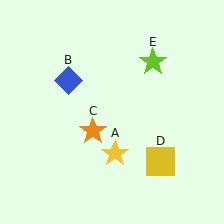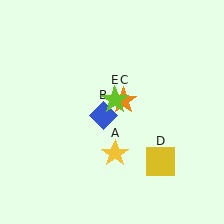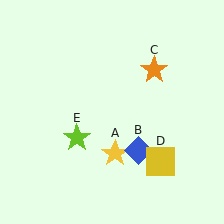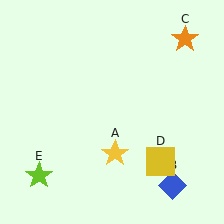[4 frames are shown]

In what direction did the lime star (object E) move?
The lime star (object E) moved down and to the left.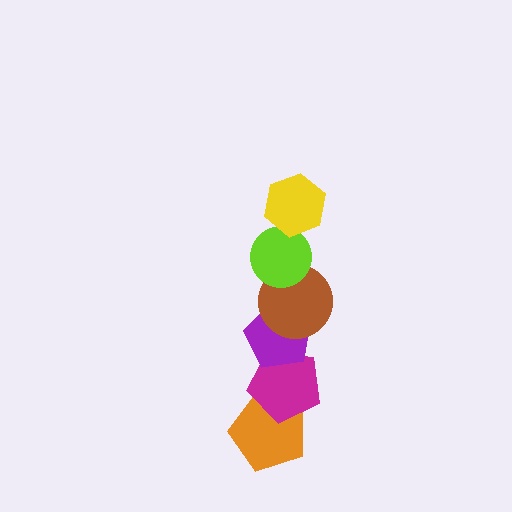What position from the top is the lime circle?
The lime circle is 2nd from the top.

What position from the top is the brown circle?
The brown circle is 3rd from the top.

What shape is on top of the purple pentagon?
The brown circle is on top of the purple pentagon.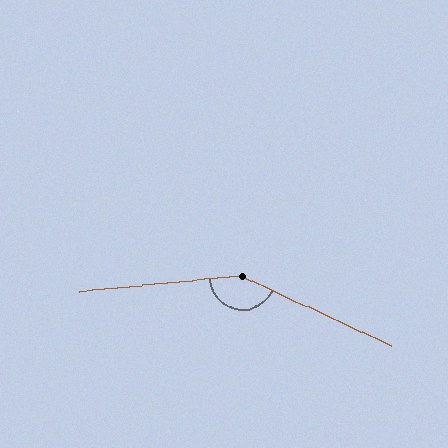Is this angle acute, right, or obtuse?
It is obtuse.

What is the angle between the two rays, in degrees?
Approximately 150 degrees.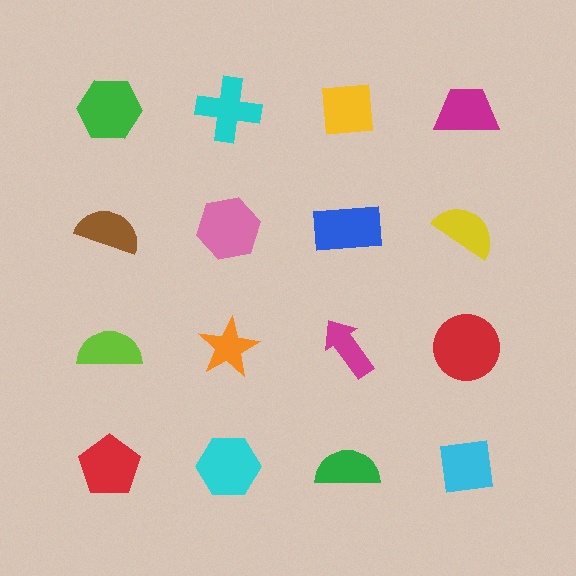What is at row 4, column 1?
A red pentagon.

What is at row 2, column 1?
A brown semicircle.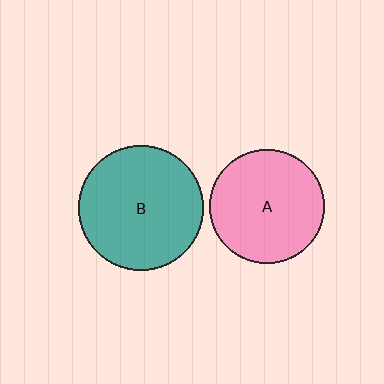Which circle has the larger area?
Circle B (teal).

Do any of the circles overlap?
No, none of the circles overlap.